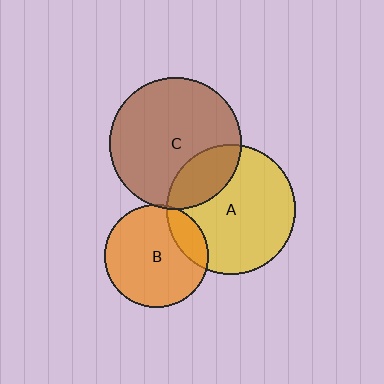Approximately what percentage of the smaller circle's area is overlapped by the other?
Approximately 20%.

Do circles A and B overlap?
Yes.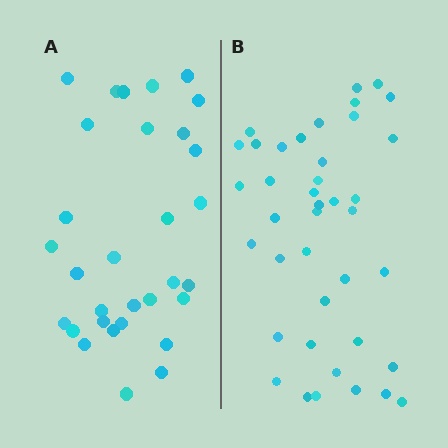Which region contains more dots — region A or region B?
Region B (the right region) has more dots.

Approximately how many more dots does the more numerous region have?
Region B has roughly 8 or so more dots than region A.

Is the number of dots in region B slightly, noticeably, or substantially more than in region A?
Region B has noticeably more, but not dramatically so. The ratio is roughly 1.3 to 1.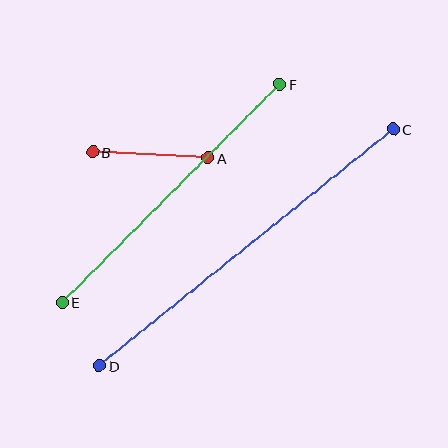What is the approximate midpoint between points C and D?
The midpoint is at approximately (246, 247) pixels.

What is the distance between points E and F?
The distance is approximately 308 pixels.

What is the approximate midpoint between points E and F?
The midpoint is at approximately (171, 193) pixels.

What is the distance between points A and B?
The distance is approximately 115 pixels.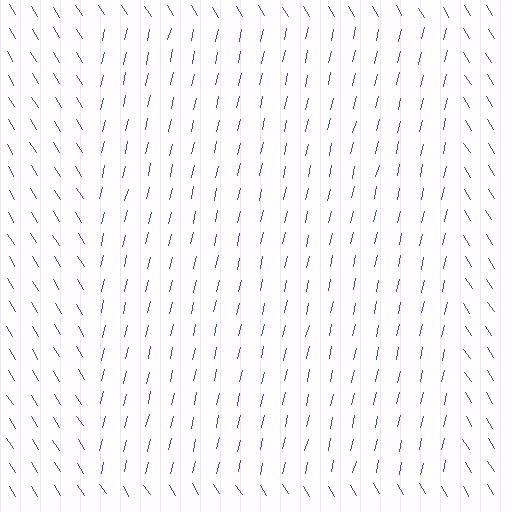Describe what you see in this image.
The image is filled with small blue line segments. A rectangle region in the image has lines oriented differently from the surrounding lines, creating a visible texture boundary.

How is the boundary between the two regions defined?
The boundary is defined purely by a change in line orientation (approximately 45 degrees difference). All lines are the same color and thickness.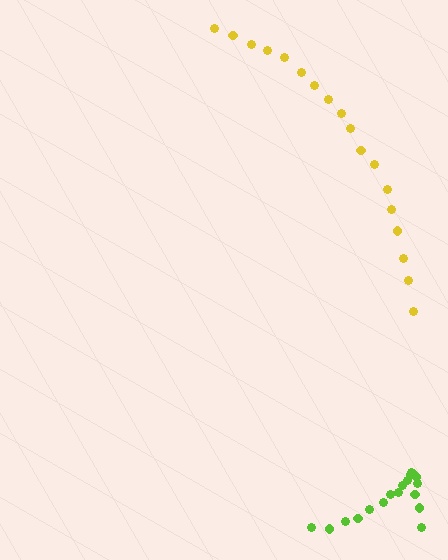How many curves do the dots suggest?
There are 2 distinct paths.